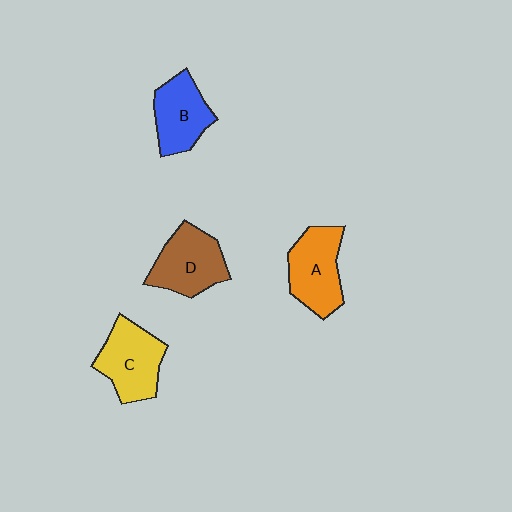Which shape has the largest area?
Shape C (yellow).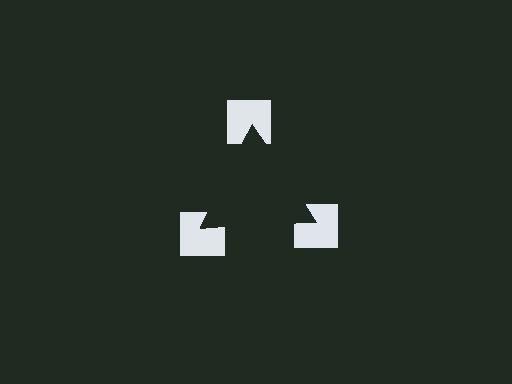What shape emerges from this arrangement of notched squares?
An illusory triangle — its edges are inferred from the aligned wedge cuts in the notched squares, not physically drawn.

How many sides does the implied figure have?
3 sides.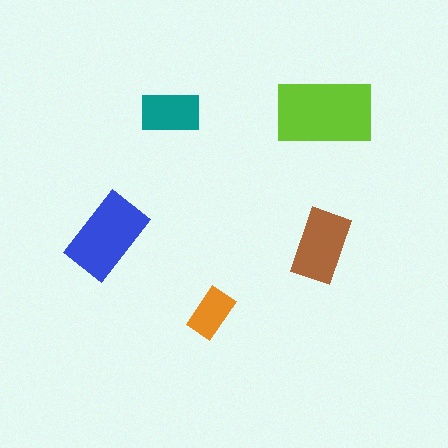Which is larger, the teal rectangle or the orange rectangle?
The teal one.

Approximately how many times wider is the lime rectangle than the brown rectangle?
About 1.5 times wider.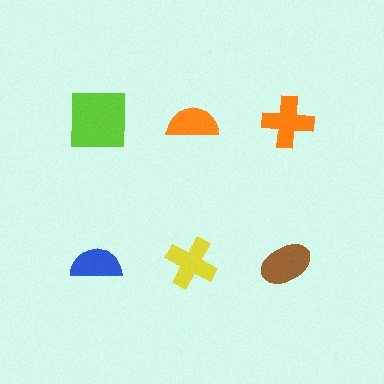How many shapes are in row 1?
3 shapes.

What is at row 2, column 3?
A brown ellipse.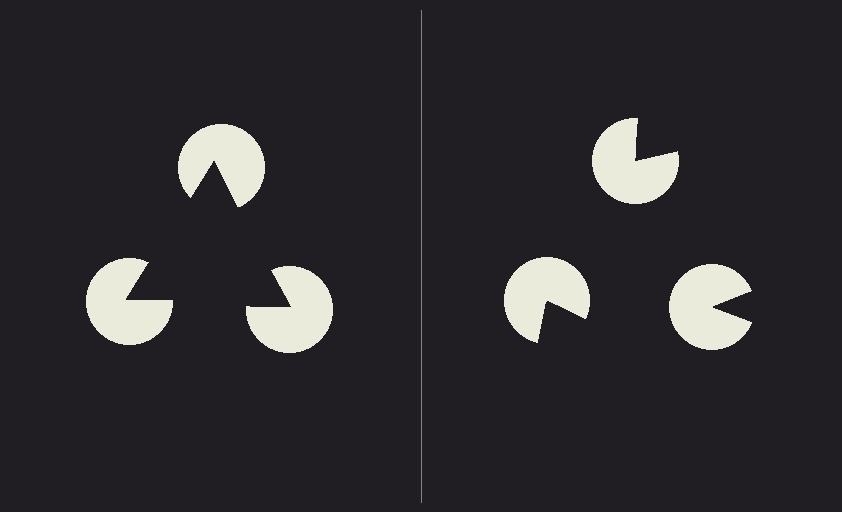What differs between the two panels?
The pac-man discs are positioned identically on both sides; only the wedge orientations differ. On the left they align to a triangle; on the right they are misaligned.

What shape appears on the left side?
An illusory triangle.